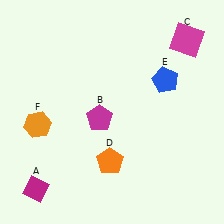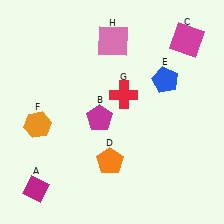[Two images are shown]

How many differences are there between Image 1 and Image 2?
There are 2 differences between the two images.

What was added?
A red cross (G), a pink square (H) were added in Image 2.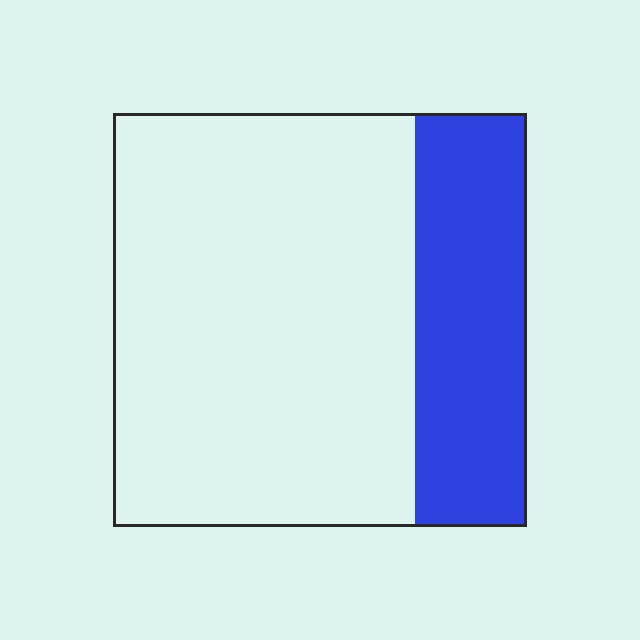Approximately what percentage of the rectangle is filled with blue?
Approximately 25%.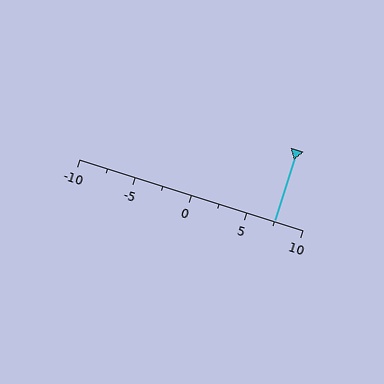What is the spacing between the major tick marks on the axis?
The major ticks are spaced 5 apart.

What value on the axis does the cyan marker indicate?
The marker indicates approximately 7.5.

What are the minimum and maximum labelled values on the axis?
The axis runs from -10 to 10.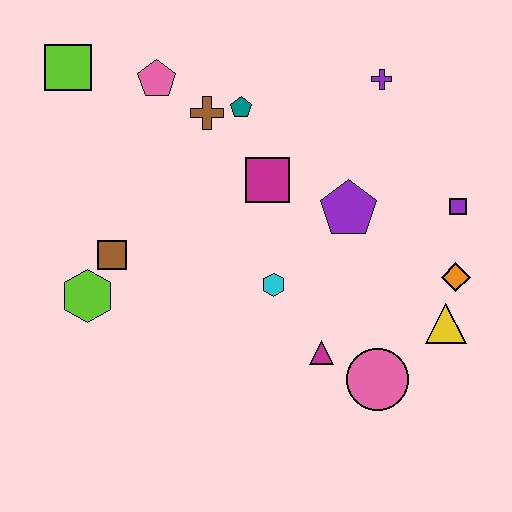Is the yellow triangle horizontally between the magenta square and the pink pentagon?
No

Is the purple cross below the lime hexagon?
No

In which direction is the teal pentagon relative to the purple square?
The teal pentagon is to the left of the purple square.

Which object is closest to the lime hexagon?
The brown square is closest to the lime hexagon.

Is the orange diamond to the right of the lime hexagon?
Yes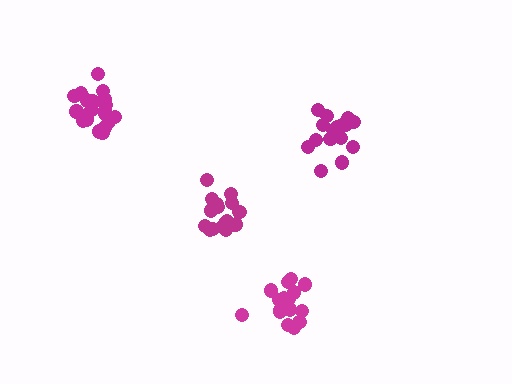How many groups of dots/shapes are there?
There are 4 groups.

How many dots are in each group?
Group 1: 17 dots, Group 2: 16 dots, Group 3: 20 dots, Group 4: 17 dots (70 total).